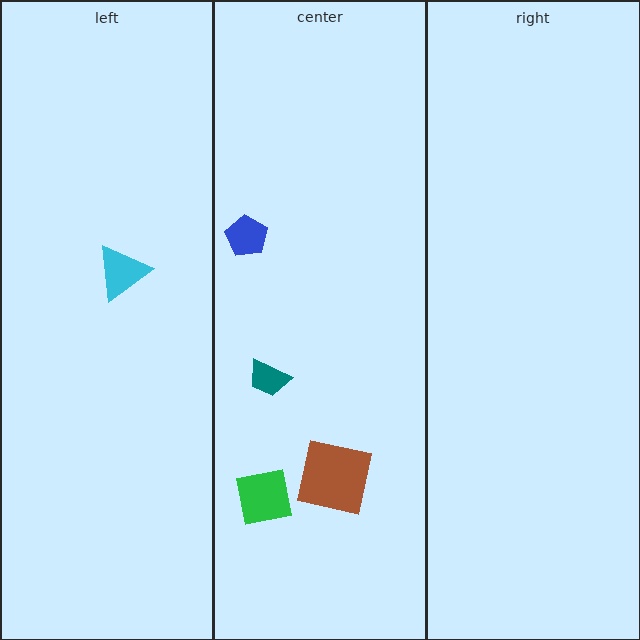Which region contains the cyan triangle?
The left region.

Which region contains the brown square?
The center region.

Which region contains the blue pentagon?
The center region.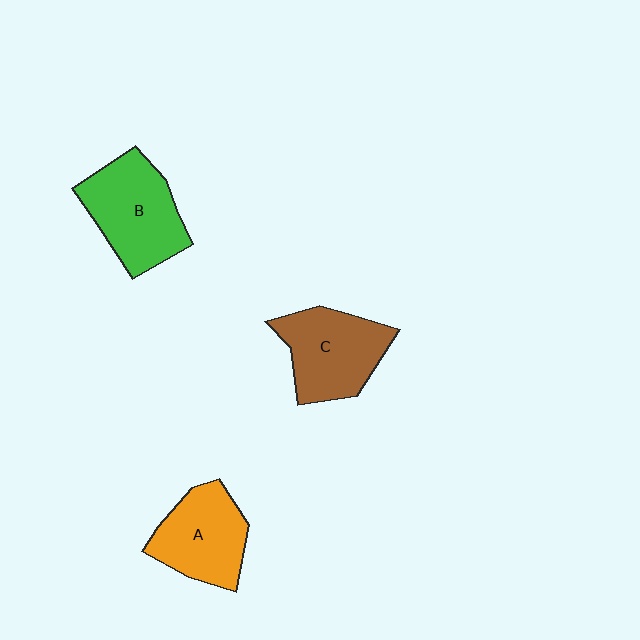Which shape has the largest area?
Shape B (green).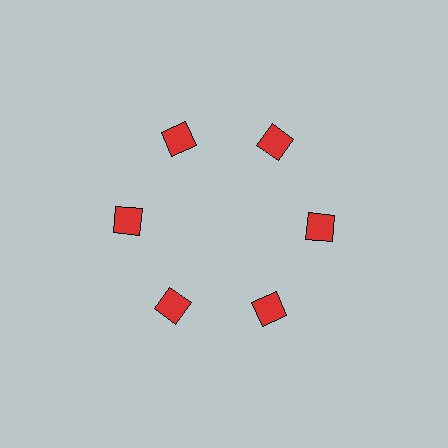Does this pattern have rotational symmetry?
Yes, this pattern has 6-fold rotational symmetry. It looks the same after rotating 60 degrees around the center.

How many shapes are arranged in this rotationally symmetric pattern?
There are 6 shapes, arranged in 6 groups of 1.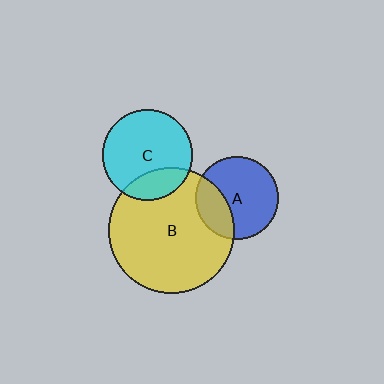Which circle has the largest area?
Circle B (yellow).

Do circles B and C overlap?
Yes.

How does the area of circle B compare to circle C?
Approximately 1.9 times.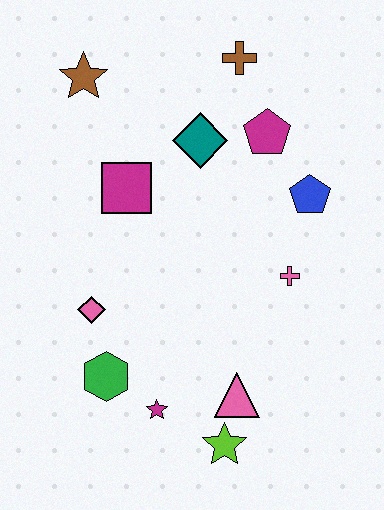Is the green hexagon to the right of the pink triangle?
No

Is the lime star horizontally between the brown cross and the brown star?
Yes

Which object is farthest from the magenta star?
The brown cross is farthest from the magenta star.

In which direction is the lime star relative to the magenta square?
The lime star is below the magenta square.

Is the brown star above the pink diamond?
Yes